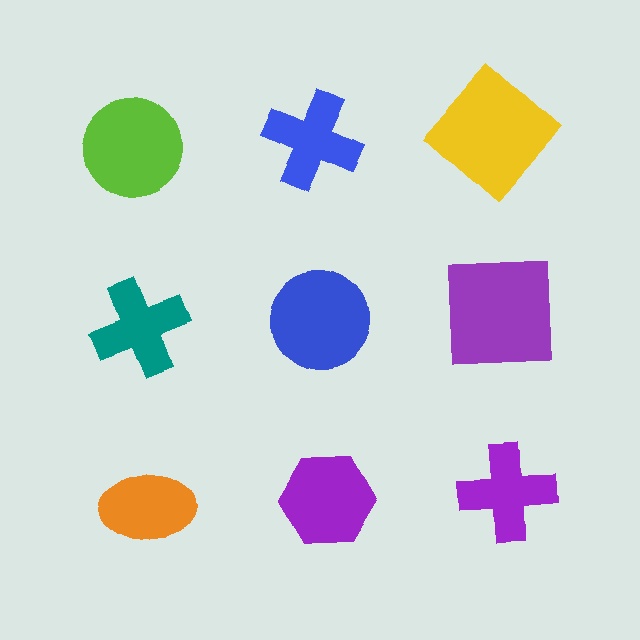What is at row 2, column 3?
A purple square.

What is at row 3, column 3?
A purple cross.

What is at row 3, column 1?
An orange ellipse.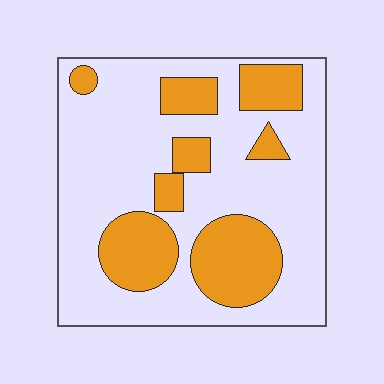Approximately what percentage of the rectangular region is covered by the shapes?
Approximately 30%.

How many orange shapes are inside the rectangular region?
8.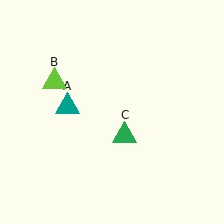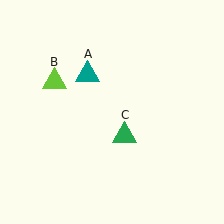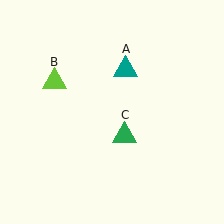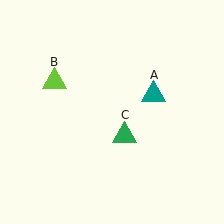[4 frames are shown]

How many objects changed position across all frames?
1 object changed position: teal triangle (object A).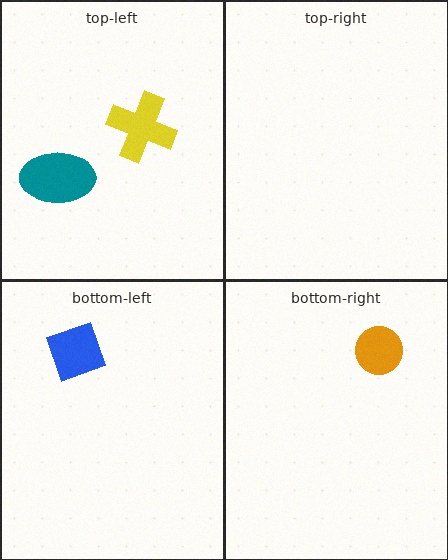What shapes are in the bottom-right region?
The orange circle.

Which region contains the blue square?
The bottom-left region.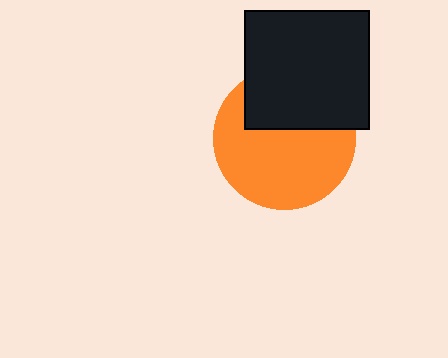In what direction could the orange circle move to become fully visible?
The orange circle could move down. That would shift it out from behind the black rectangle entirely.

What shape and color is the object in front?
The object in front is a black rectangle.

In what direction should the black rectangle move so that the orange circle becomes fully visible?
The black rectangle should move up. That is the shortest direction to clear the overlap and leave the orange circle fully visible.